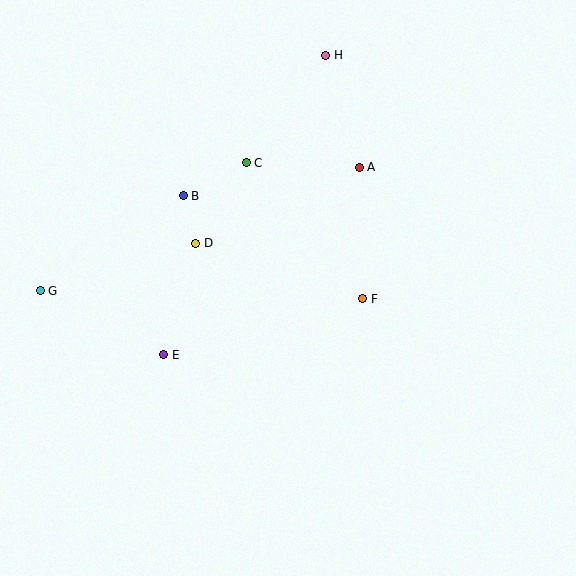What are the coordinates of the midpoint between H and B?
The midpoint between H and B is at (255, 125).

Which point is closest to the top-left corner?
Point B is closest to the top-left corner.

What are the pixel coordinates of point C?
Point C is at (246, 163).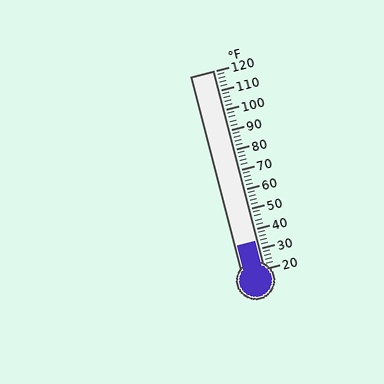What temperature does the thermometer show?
The thermometer shows approximately 34°F.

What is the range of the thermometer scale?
The thermometer scale ranges from 20°F to 120°F.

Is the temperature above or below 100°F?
The temperature is below 100°F.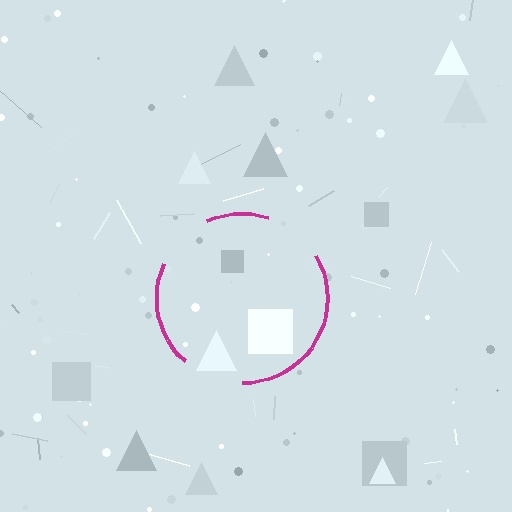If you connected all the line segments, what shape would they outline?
They would outline a circle.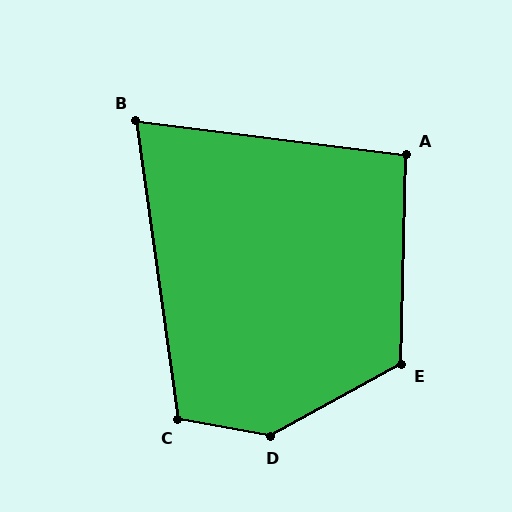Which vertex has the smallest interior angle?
B, at approximately 75 degrees.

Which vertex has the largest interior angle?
D, at approximately 140 degrees.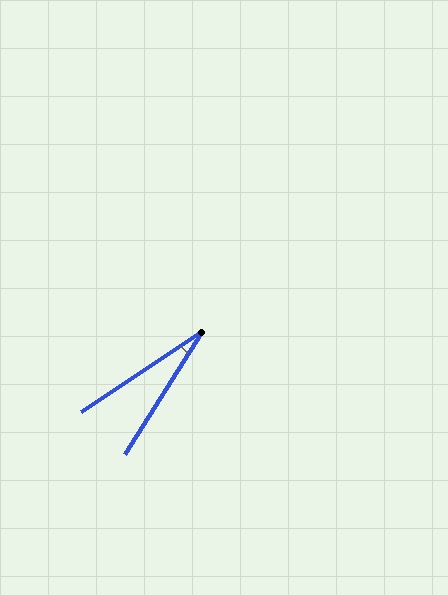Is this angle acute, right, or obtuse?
It is acute.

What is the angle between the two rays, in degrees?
Approximately 24 degrees.